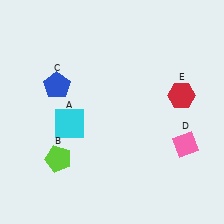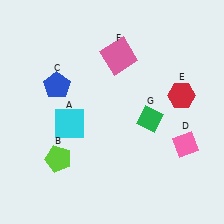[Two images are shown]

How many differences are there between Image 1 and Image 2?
There are 2 differences between the two images.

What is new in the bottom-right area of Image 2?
A green diamond (G) was added in the bottom-right area of Image 2.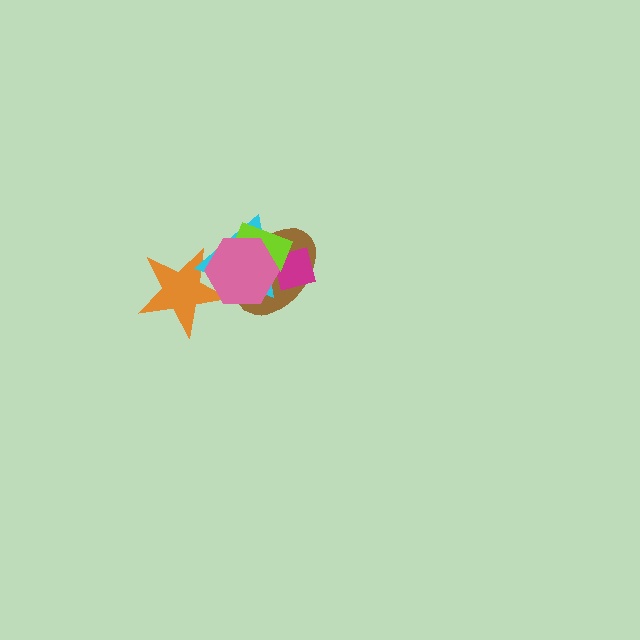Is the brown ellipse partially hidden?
Yes, it is partially covered by another shape.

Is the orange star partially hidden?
Yes, it is partially covered by another shape.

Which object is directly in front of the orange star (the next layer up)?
The cyan triangle is directly in front of the orange star.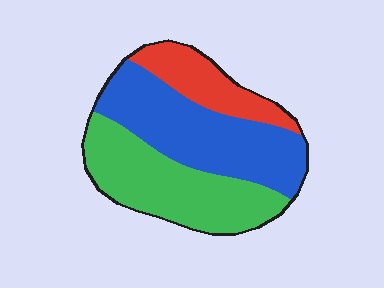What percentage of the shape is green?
Green takes up about two fifths (2/5) of the shape.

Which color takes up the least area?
Red, at roughly 20%.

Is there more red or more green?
Green.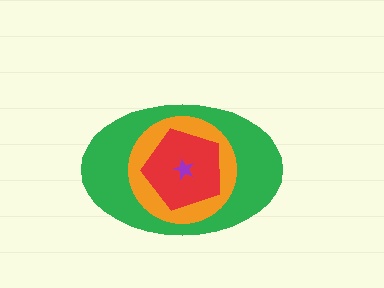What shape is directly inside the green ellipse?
The orange circle.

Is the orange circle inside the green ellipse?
Yes.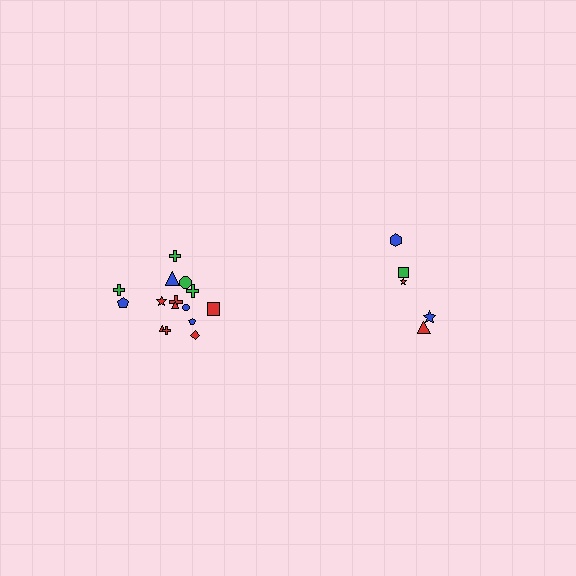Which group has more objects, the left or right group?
The left group.